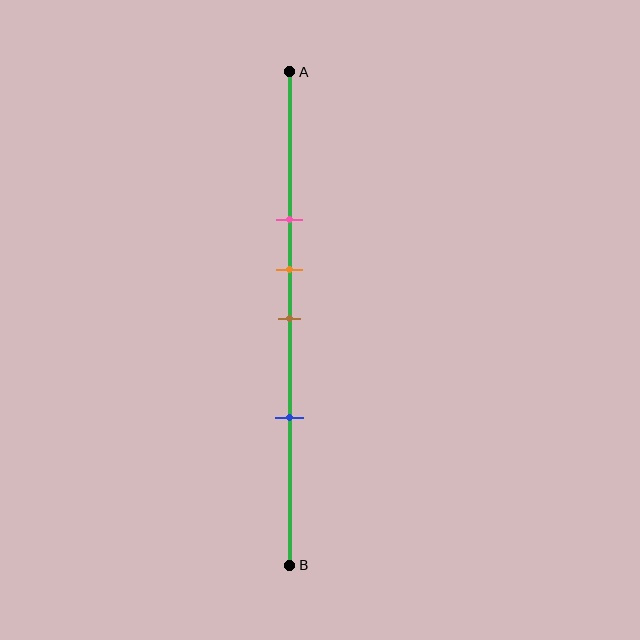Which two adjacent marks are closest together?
The orange and brown marks are the closest adjacent pair.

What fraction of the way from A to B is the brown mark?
The brown mark is approximately 50% (0.5) of the way from A to B.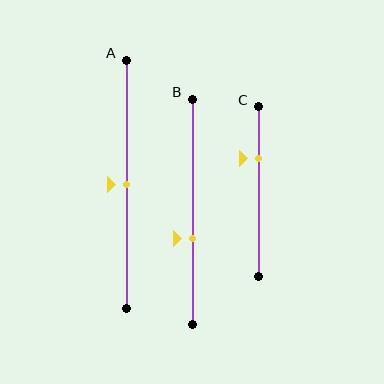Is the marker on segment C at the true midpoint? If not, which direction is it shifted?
No, the marker on segment C is shifted upward by about 20% of the segment length.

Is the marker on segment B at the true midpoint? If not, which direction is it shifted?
No, the marker on segment B is shifted downward by about 12% of the segment length.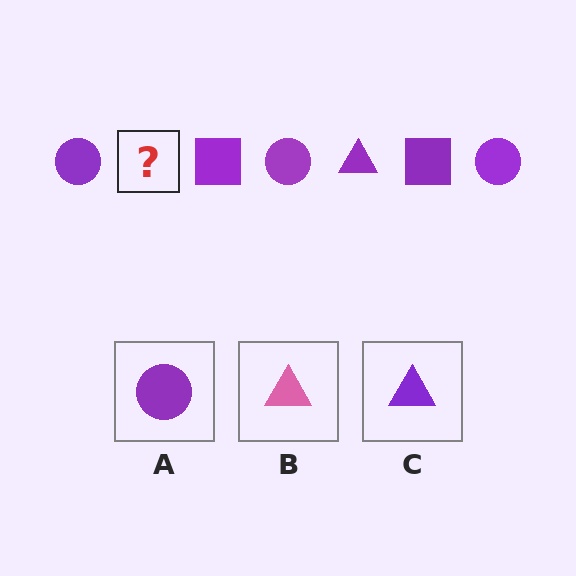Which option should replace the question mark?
Option C.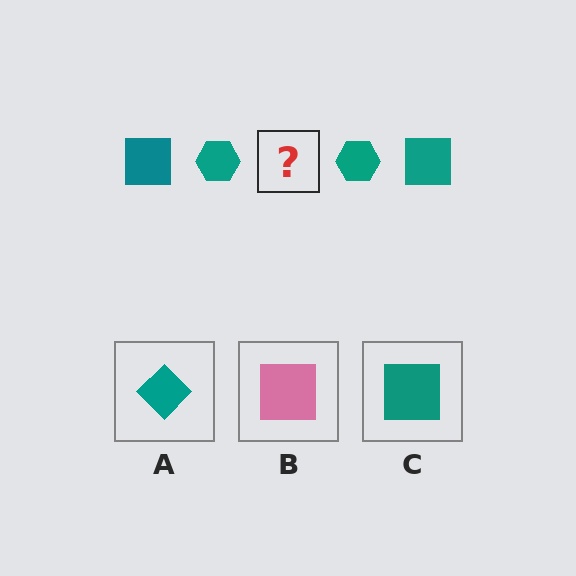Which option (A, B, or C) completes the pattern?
C.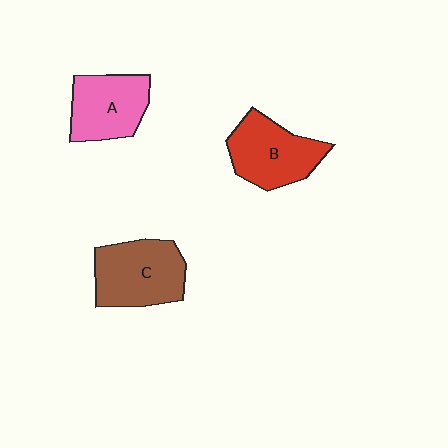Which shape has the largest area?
Shape C (brown).